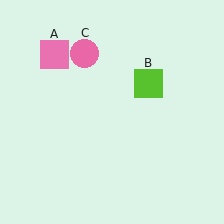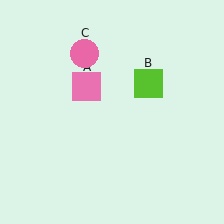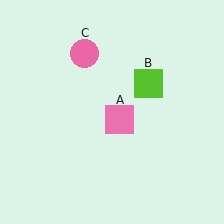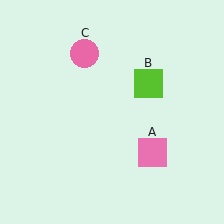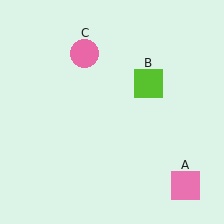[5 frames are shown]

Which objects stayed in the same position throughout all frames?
Lime square (object B) and pink circle (object C) remained stationary.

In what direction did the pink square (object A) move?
The pink square (object A) moved down and to the right.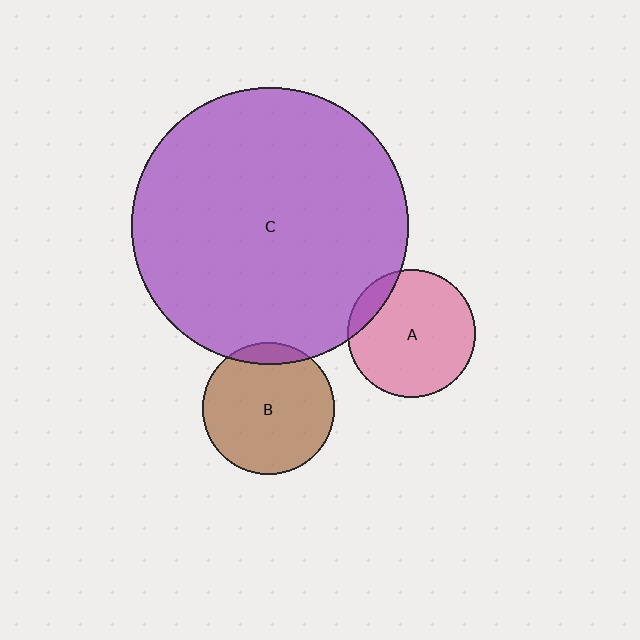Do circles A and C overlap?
Yes.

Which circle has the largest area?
Circle C (purple).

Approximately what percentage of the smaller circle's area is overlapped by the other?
Approximately 10%.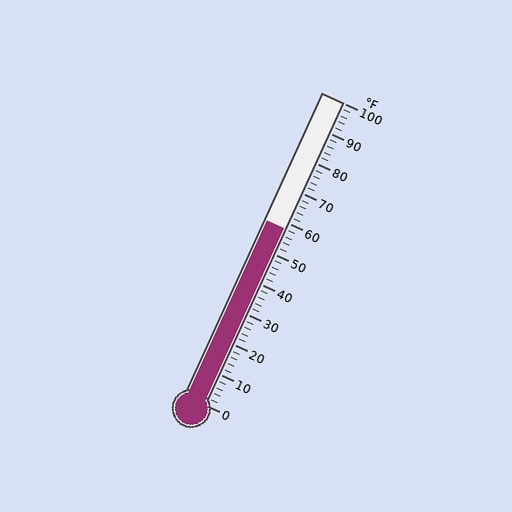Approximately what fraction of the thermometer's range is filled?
The thermometer is filled to approximately 60% of its range.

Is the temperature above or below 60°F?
The temperature is below 60°F.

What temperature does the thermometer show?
The thermometer shows approximately 58°F.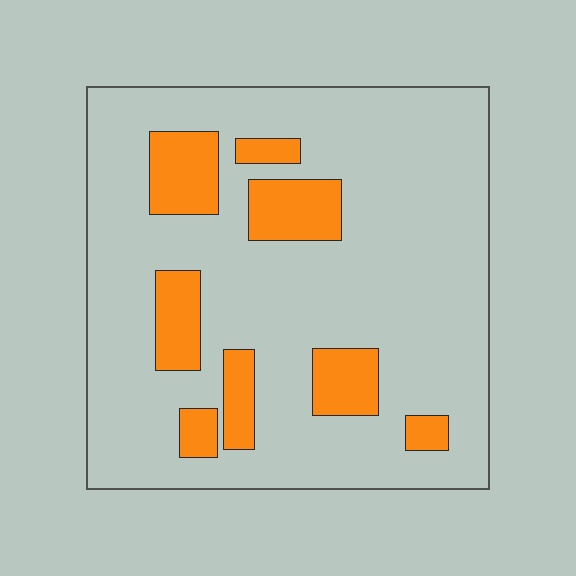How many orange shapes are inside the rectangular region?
8.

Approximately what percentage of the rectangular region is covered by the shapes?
Approximately 20%.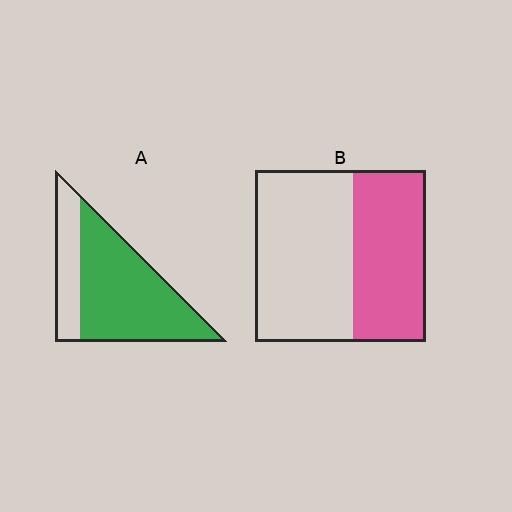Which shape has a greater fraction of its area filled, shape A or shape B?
Shape A.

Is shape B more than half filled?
No.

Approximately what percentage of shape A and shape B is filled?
A is approximately 75% and B is approximately 45%.